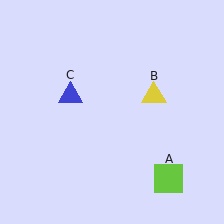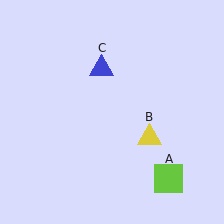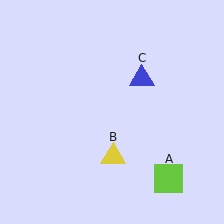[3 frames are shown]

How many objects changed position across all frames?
2 objects changed position: yellow triangle (object B), blue triangle (object C).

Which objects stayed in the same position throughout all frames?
Lime square (object A) remained stationary.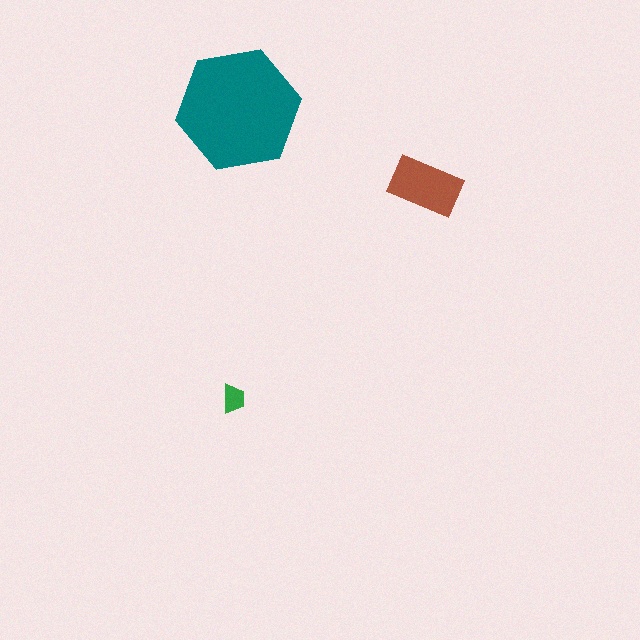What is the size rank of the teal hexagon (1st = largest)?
1st.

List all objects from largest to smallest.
The teal hexagon, the brown rectangle, the green trapezoid.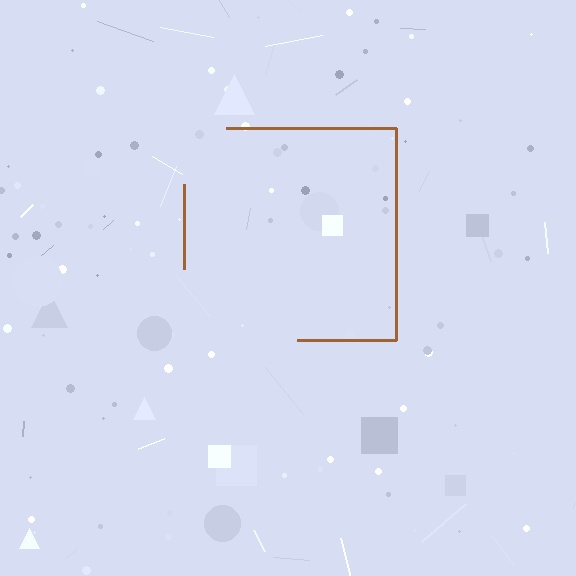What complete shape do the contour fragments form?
The contour fragments form a square.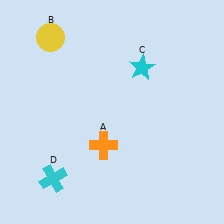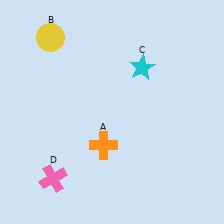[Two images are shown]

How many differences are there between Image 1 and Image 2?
There is 1 difference between the two images.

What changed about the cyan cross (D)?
In Image 1, D is cyan. In Image 2, it changed to pink.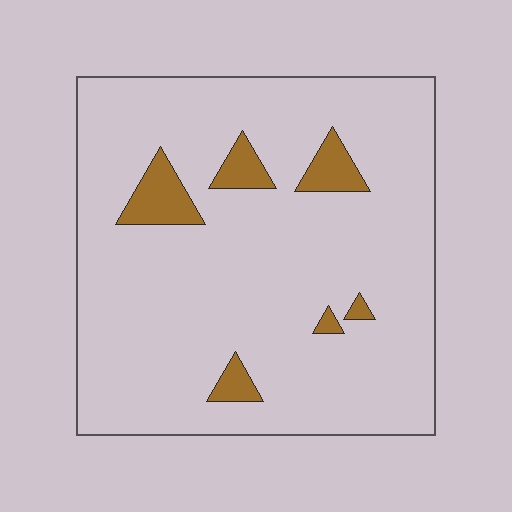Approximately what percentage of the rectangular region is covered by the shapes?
Approximately 10%.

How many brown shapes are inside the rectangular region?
6.